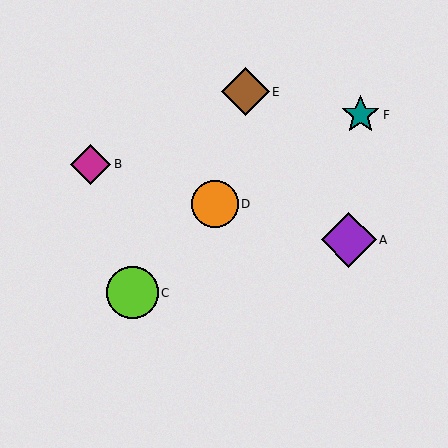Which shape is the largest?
The purple diamond (labeled A) is the largest.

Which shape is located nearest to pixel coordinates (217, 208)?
The orange circle (labeled D) at (215, 204) is nearest to that location.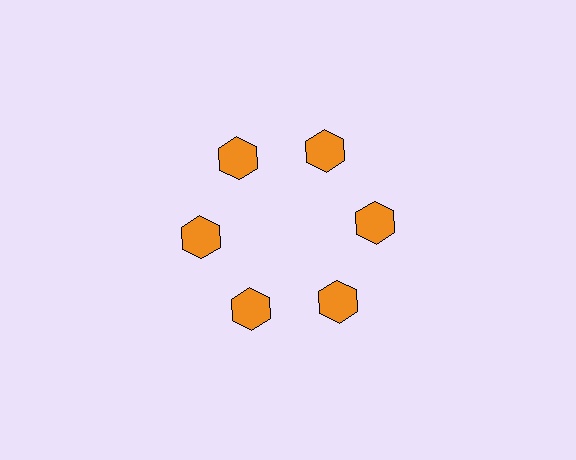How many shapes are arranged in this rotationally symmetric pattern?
There are 6 shapes, arranged in 6 groups of 1.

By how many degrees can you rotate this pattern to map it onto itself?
The pattern maps onto itself every 60 degrees of rotation.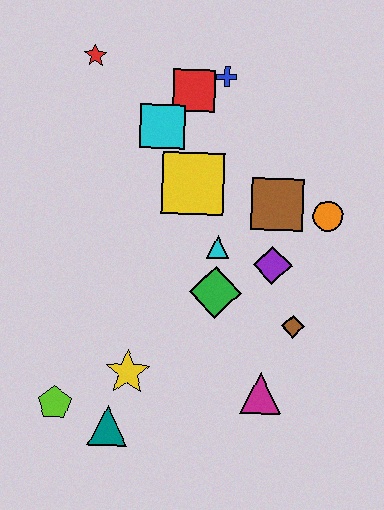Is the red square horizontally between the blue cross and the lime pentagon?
Yes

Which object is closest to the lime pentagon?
The teal triangle is closest to the lime pentagon.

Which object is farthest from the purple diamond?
The red star is farthest from the purple diamond.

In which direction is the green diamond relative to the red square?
The green diamond is below the red square.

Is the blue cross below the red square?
No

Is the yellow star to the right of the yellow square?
No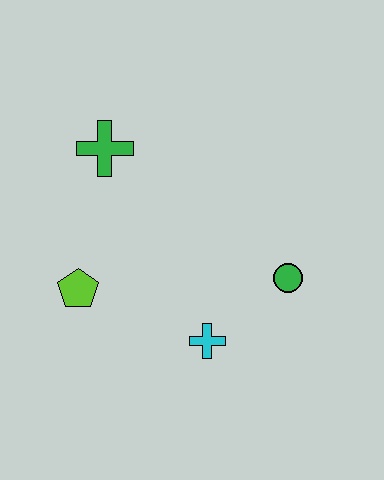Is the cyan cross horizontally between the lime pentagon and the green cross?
No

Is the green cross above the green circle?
Yes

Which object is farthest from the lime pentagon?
The green circle is farthest from the lime pentagon.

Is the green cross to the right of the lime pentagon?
Yes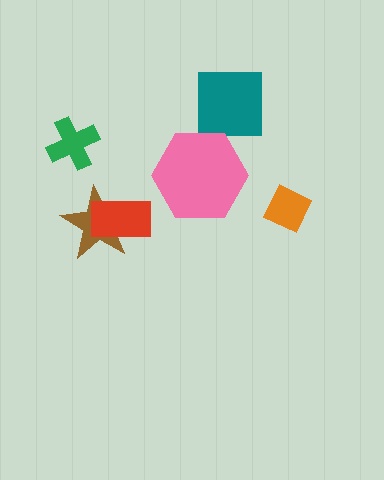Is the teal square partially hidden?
No, no other shape covers it.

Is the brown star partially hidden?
Yes, it is partially covered by another shape.